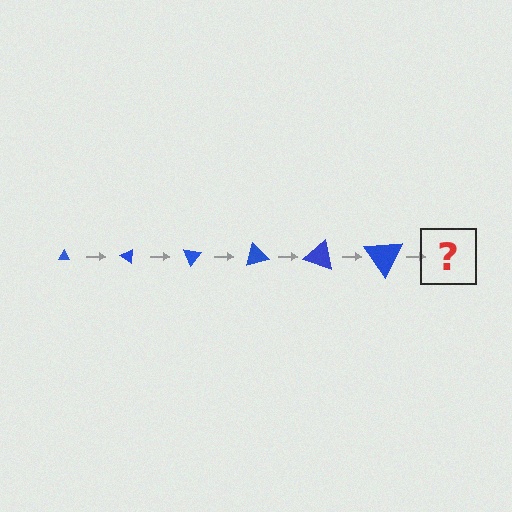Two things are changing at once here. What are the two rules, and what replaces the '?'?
The two rules are that the triangle grows larger each step and it rotates 35 degrees each step. The '?' should be a triangle, larger than the previous one and rotated 210 degrees from the start.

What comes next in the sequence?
The next element should be a triangle, larger than the previous one and rotated 210 degrees from the start.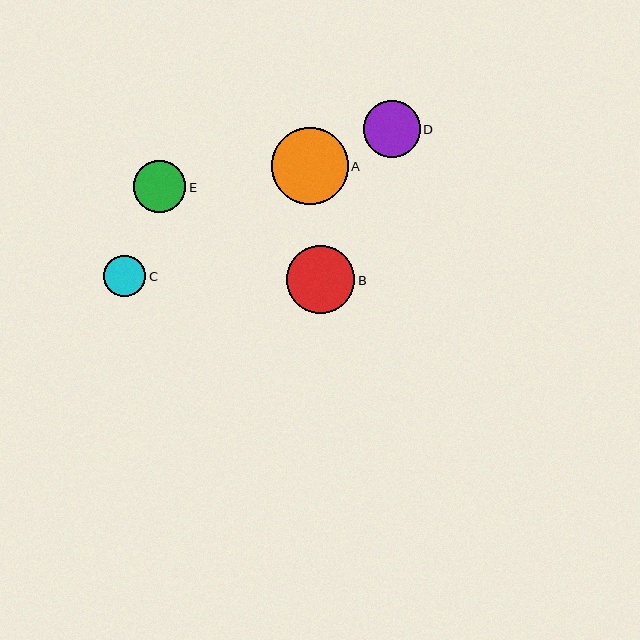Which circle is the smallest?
Circle C is the smallest with a size of approximately 41 pixels.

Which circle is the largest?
Circle A is the largest with a size of approximately 77 pixels.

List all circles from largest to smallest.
From largest to smallest: A, B, D, E, C.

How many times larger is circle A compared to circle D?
Circle A is approximately 1.4 times the size of circle D.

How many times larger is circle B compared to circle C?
Circle B is approximately 1.6 times the size of circle C.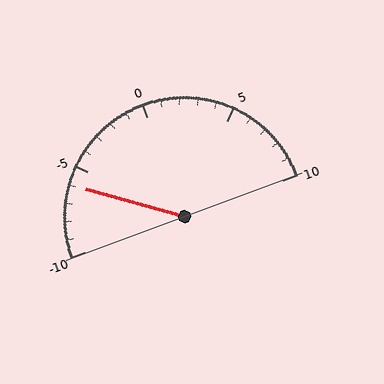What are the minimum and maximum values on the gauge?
The gauge ranges from -10 to 10.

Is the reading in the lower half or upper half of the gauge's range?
The reading is in the lower half of the range (-10 to 10).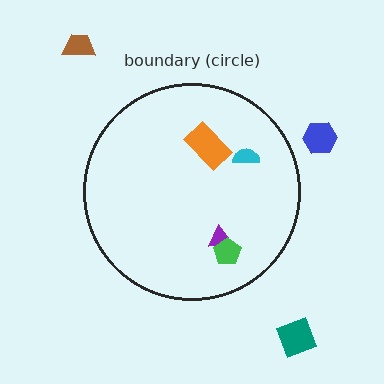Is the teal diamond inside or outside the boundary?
Outside.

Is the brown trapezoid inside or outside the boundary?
Outside.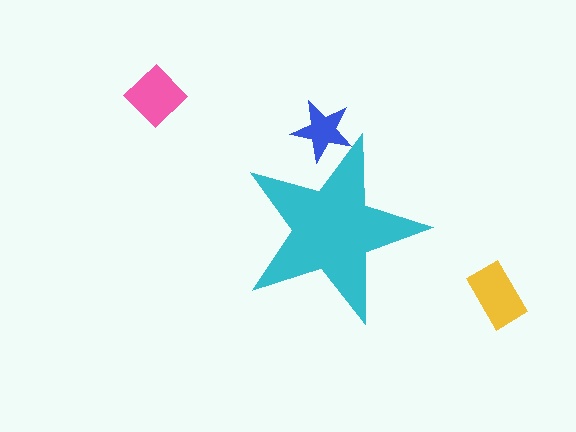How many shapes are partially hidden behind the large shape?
1 shape is partially hidden.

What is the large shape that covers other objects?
A cyan star.